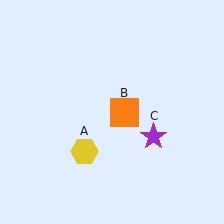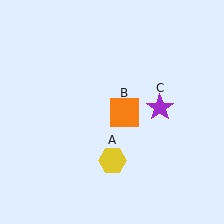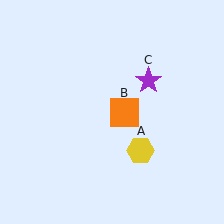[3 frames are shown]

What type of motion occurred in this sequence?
The yellow hexagon (object A), purple star (object C) rotated counterclockwise around the center of the scene.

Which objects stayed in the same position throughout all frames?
Orange square (object B) remained stationary.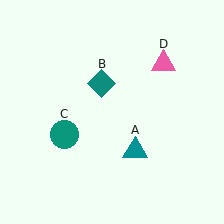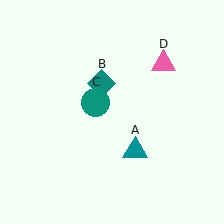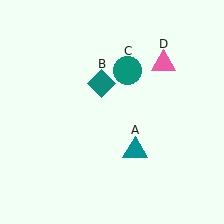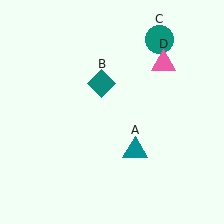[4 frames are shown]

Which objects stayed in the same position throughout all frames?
Teal triangle (object A) and teal diamond (object B) and pink triangle (object D) remained stationary.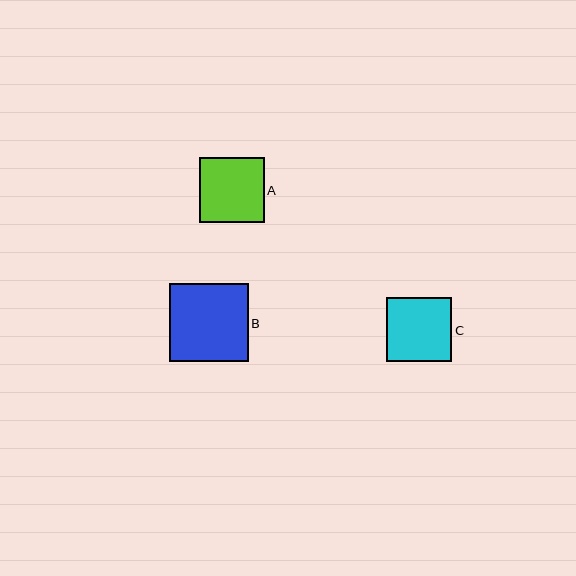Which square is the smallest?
Square A is the smallest with a size of approximately 65 pixels.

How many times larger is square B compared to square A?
Square B is approximately 1.2 times the size of square A.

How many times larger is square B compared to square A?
Square B is approximately 1.2 times the size of square A.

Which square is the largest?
Square B is the largest with a size of approximately 78 pixels.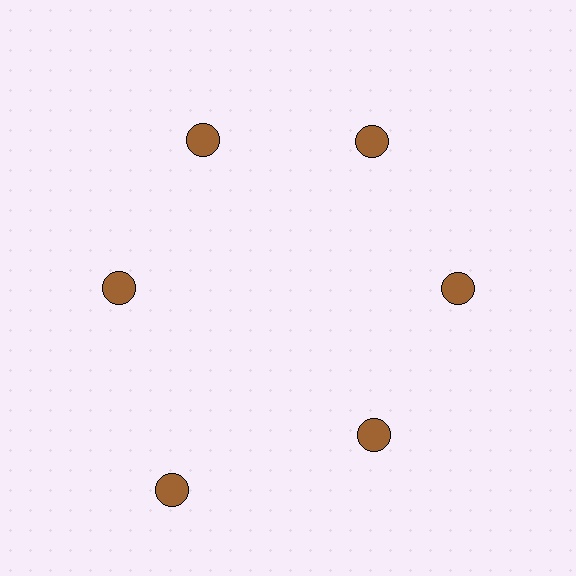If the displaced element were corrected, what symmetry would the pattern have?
It would have 6-fold rotational symmetry — the pattern would map onto itself every 60 degrees.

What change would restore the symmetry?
The symmetry would be restored by moving it inward, back onto the ring so that all 6 circles sit at equal angles and equal distance from the center.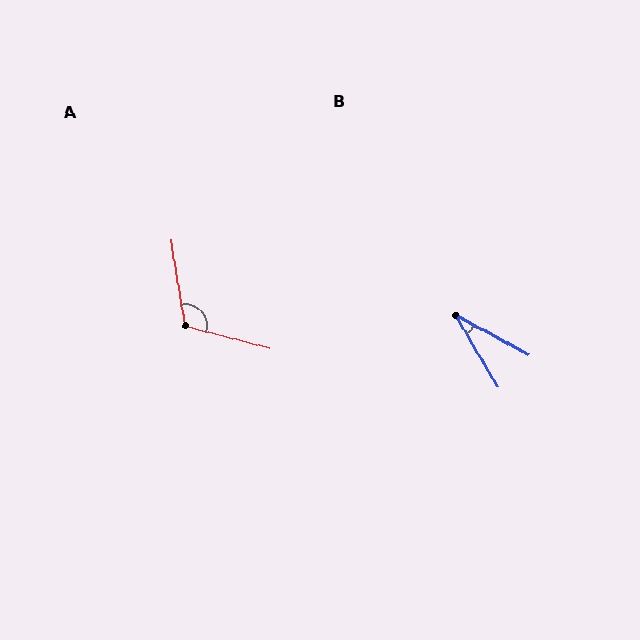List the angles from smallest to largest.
B (31°), A (114°).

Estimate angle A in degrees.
Approximately 114 degrees.